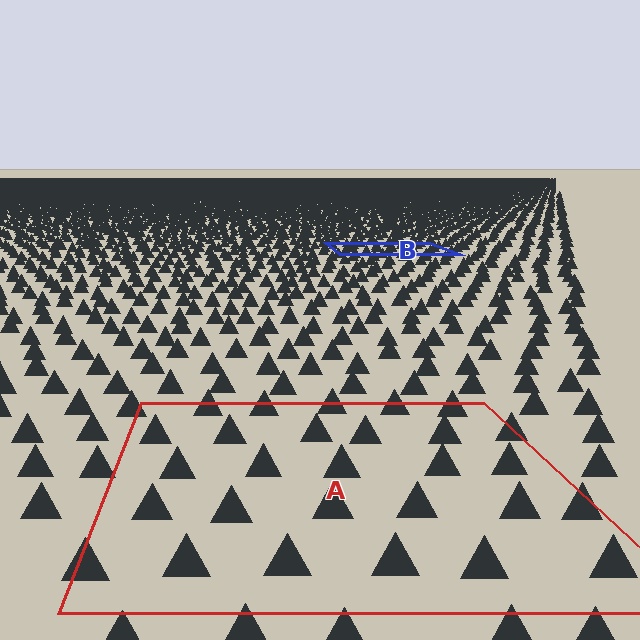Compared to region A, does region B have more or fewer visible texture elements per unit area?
Region B has more texture elements per unit area — they are packed more densely because it is farther away.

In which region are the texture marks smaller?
The texture marks are smaller in region B, because it is farther away.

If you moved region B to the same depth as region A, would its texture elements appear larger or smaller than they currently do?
They would appear larger. At a closer depth, the same texture elements are projected at a bigger on-screen size.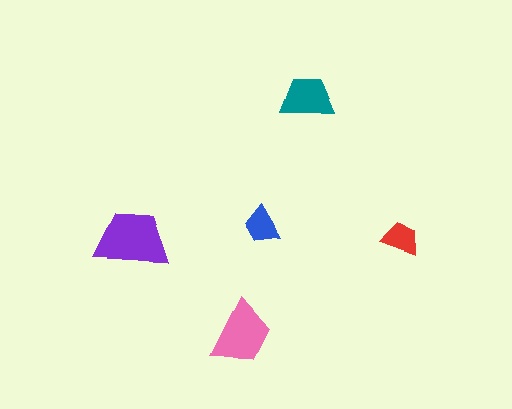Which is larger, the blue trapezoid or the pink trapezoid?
The pink one.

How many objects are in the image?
There are 5 objects in the image.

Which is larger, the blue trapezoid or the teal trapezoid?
The teal one.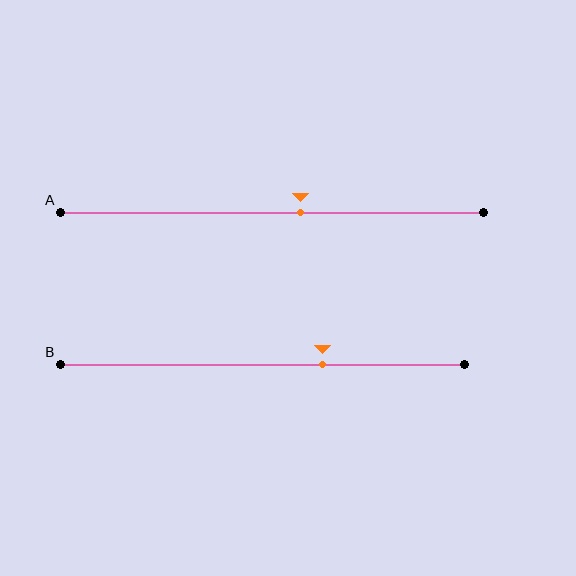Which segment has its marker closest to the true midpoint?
Segment A has its marker closest to the true midpoint.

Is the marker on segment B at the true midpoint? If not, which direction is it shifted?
No, the marker on segment B is shifted to the right by about 15% of the segment length.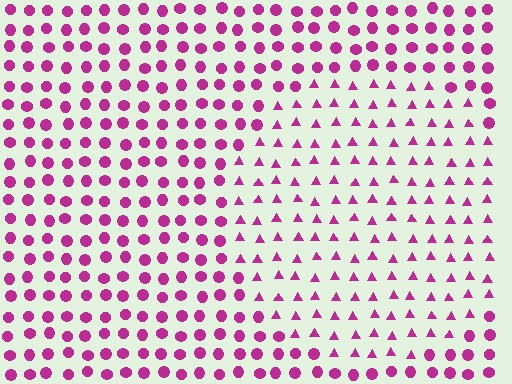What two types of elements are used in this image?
The image uses triangles inside the circle region and circles outside it.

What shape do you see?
I see a circle.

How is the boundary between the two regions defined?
The boundary is defined by a change in element shape: triangles inside vs. circles outside. All elements share the same color and spacing.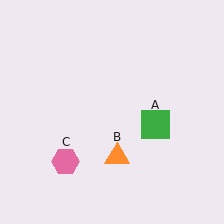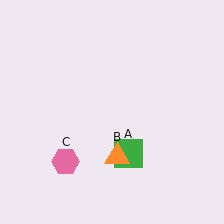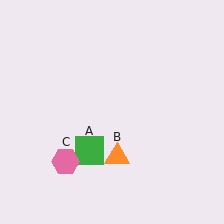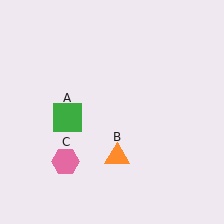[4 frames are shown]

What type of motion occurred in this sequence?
The green square (object A) rotated clockwise around the center of the scene.